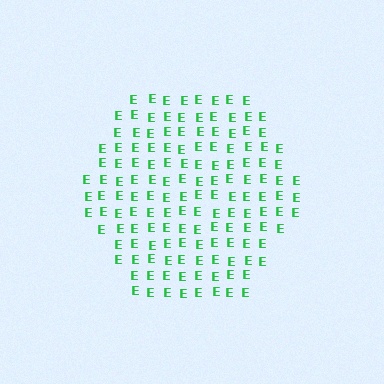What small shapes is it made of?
It is made of small letter E's.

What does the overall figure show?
The overall figure shows a hexagon.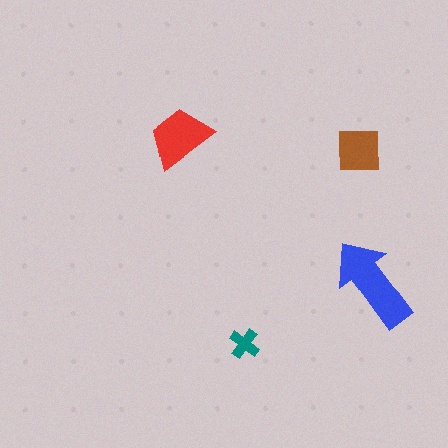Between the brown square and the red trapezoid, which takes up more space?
The red trapezoid.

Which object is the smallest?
The teal cross.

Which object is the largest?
The blue arrow.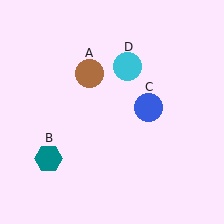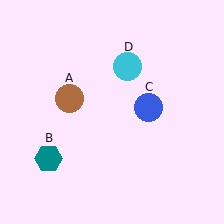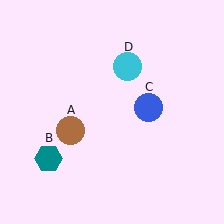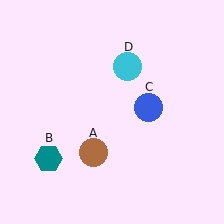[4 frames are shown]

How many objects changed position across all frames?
1 object changed position: brown circle (object A).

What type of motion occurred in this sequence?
The brown circle (object A) rotated counterclockwise around the center of the scene.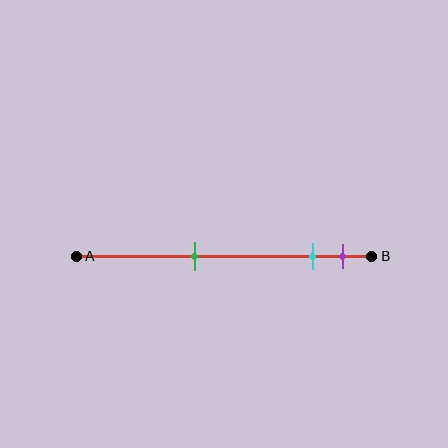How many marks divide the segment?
There are 3 marks dividing the segment.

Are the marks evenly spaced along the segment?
No, the marks are not evenly spaced.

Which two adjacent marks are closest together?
The cyan and purple marks are the closest adjacent pair.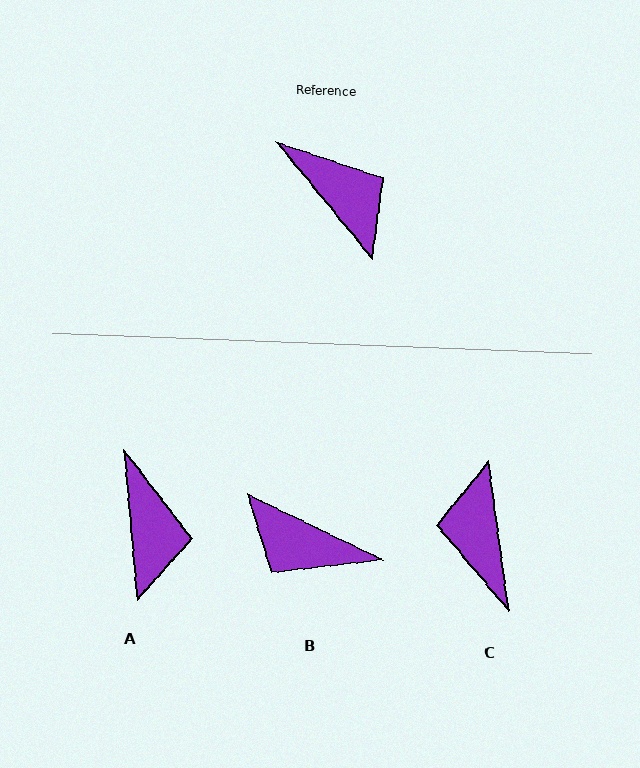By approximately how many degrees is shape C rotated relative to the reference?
Approximately 148 degrees counter-clockwise.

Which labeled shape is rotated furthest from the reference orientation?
B, about 155 degrees away.